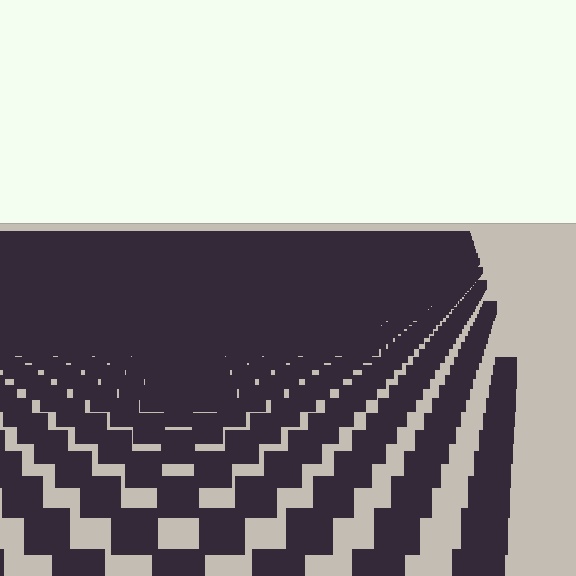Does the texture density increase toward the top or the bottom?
Density increases toward the top.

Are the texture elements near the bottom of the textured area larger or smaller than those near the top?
Larger. Near the bottom, elements are closer to the viewer and appear at a bigger on-screen size.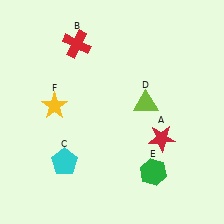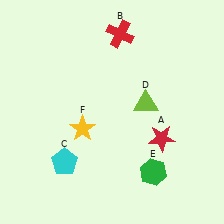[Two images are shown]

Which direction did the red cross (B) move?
The red cross (B) moved right.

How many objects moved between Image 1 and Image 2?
2 objects moved between the two images.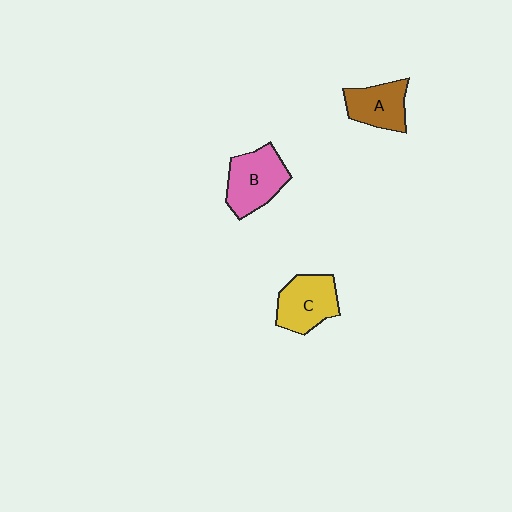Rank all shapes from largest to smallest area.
From largest to smallest: B (pink), C (yellow), A (brown).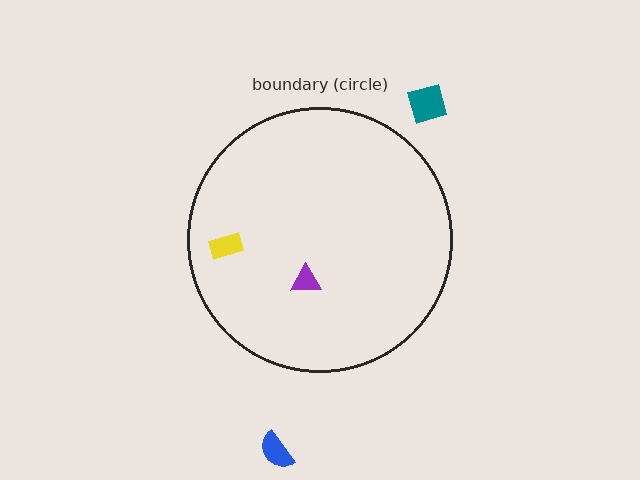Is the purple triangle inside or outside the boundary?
Inside.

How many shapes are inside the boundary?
2 inside, 2 outside.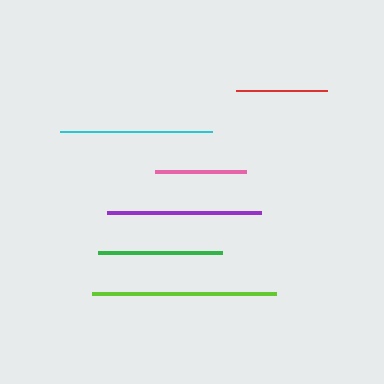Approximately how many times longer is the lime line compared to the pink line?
The lime line is approximately 2.0 times the length of the pink line.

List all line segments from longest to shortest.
From longest to shortest: lime, purple, cyan, green, red, pink.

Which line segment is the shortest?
The pink line is the shortest at approximately 91 pixels.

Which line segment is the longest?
The lime line is the longest at approximately 184 pixels.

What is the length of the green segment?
The green segment is approximately 123 pixels long.